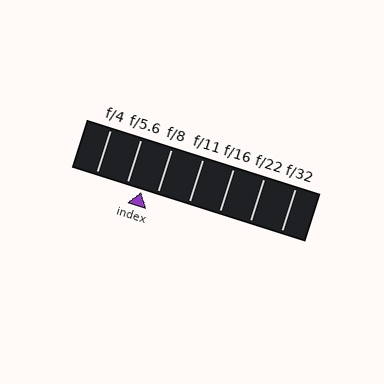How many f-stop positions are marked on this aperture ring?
There are 7 f-stop positions marked.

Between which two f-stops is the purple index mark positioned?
The index mark is between f/5.6 and f/8.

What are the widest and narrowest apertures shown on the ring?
The widest aperture shown is f/4 and the narrowest is f/32.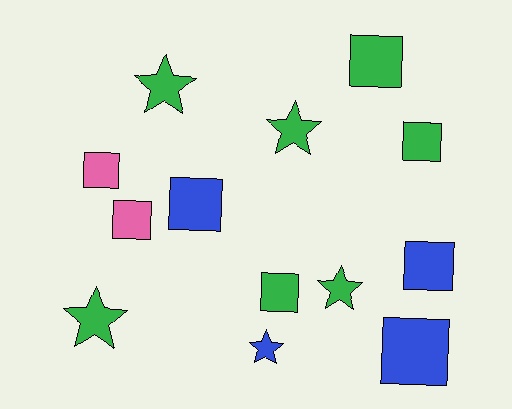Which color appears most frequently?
Green, with 7 objects.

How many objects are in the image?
There are 13 objects.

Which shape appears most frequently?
Square, with 8 objects.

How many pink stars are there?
There are no pink stars.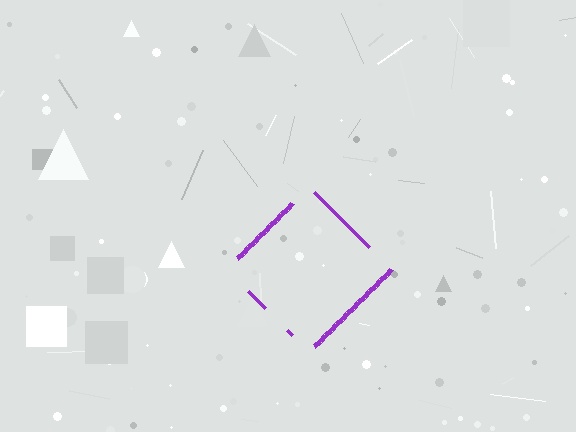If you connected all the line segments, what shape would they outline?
They would outline a diamond.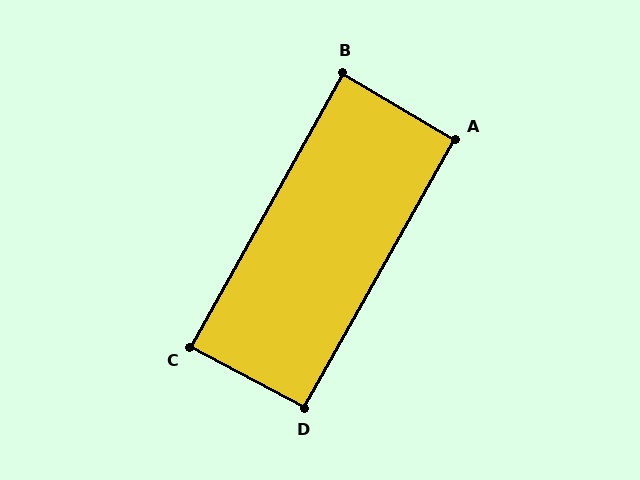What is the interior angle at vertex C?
Approximately 89 degrees (approximately right).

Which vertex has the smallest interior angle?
B, at approximately 88 degrees.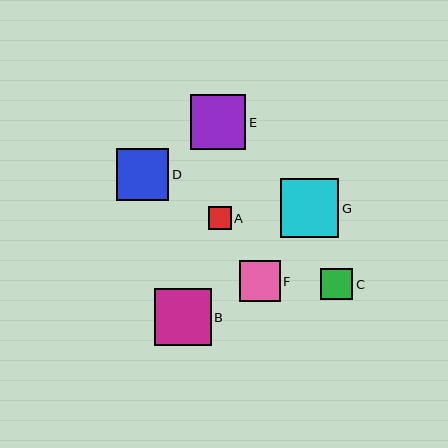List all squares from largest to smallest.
From largest to smallest: G, B, E, D, F, C, A.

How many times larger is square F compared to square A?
Square F is approximately 1.8 times the size of square A.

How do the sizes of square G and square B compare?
Square G and square B are approximately the same size.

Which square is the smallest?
Square A is the smallest with a size of approximately 23 pixels.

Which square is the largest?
Square G is the largest with a size of approximately 58 pixels.